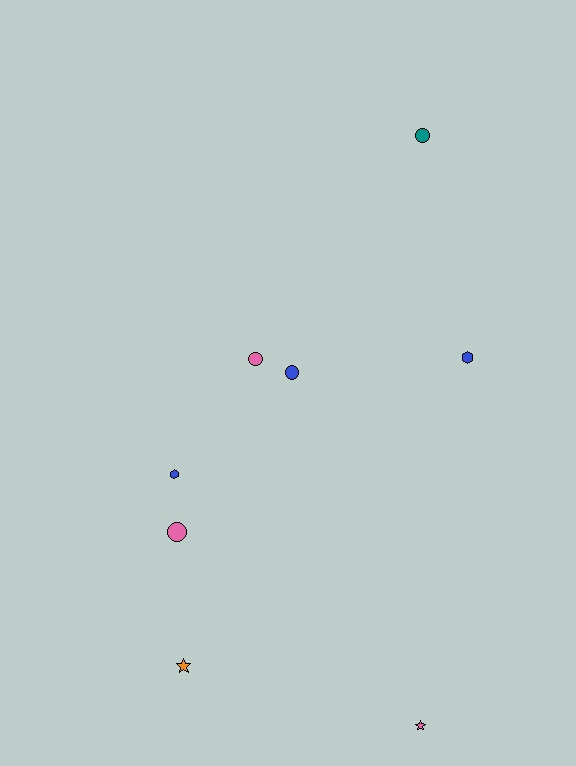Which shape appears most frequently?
Circle, with 4 objects.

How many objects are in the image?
There are 8 objects.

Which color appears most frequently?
Blue, with 3 objects.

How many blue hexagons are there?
There are 2 blue hexagons.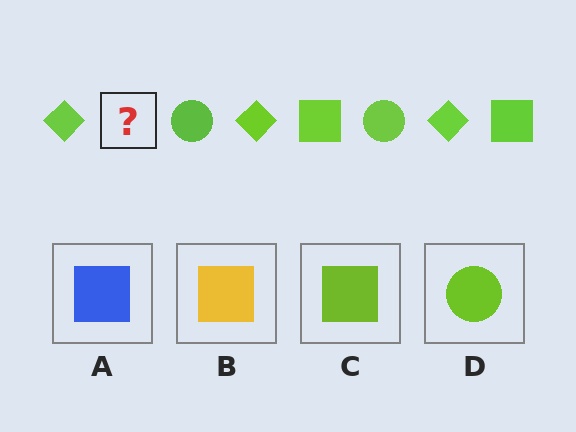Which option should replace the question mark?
Option C.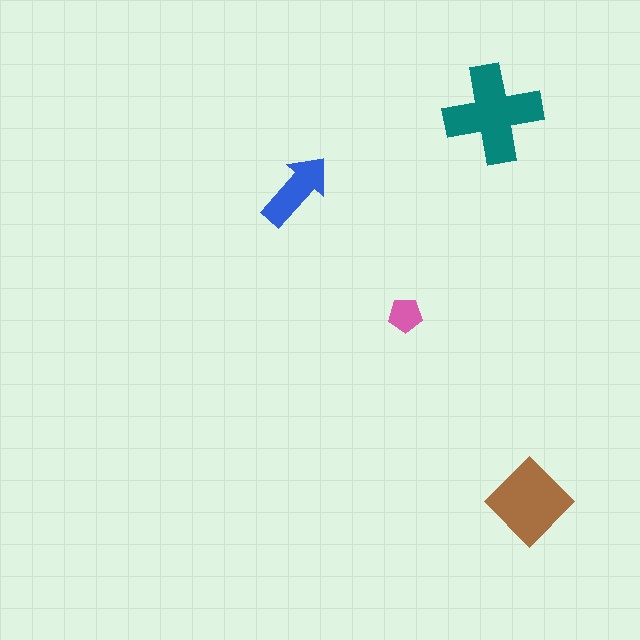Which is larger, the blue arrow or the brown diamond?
The brown diamond.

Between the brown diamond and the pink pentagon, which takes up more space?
The brown diamond.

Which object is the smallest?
The pink pentagon.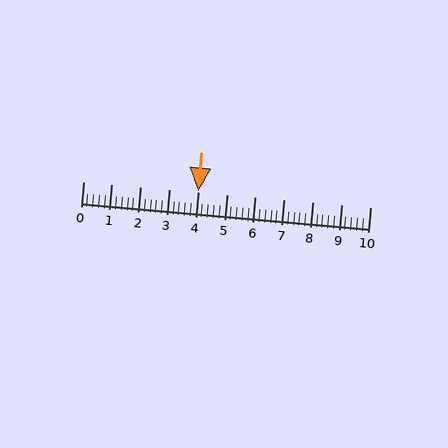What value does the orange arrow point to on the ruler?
The orange arrow points to approximately 4.0.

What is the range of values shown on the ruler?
The ruler shows values from 0 to 10.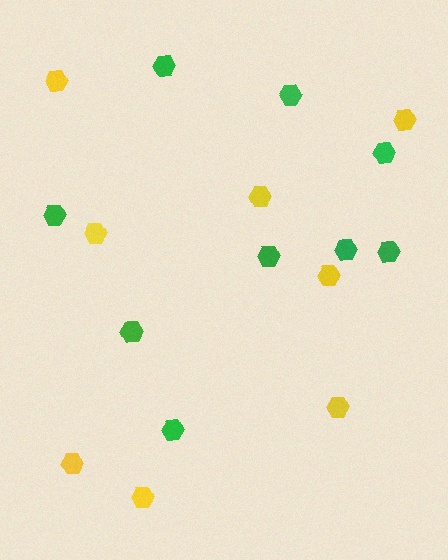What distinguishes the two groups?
There are 2 groups: one group of green hexagons (9) and one group of yellow hexagons (8).